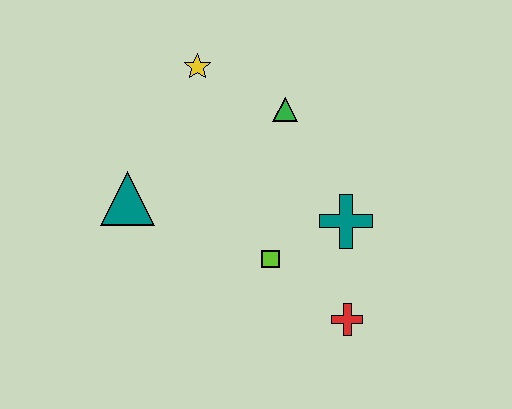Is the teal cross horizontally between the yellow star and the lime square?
No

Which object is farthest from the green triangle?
The red cross is farthest from the green triangle.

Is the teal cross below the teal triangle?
Yes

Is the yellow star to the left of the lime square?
Yes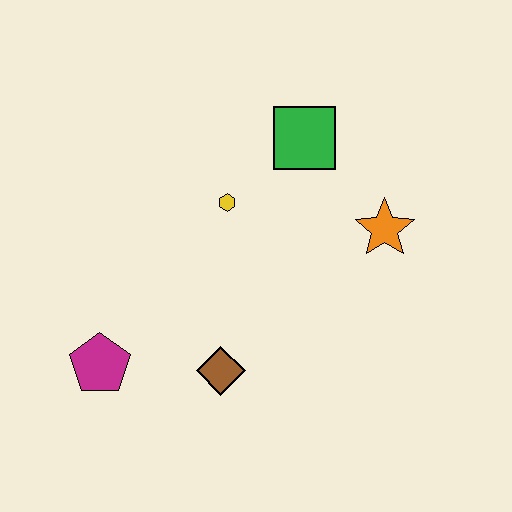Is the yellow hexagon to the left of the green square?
Yes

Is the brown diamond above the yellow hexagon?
No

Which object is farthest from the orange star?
The magenta pentagon is farthest from the orange star.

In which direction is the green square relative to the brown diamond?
The green square is above the brown diamond.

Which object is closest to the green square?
The yellow hexagon is closest to the green square.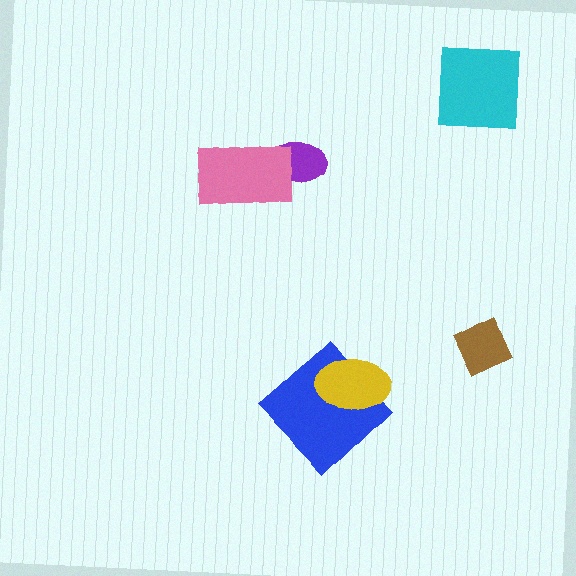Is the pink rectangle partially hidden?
No, no other shape covers it.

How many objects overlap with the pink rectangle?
1 object overlaps with the pink rectangle.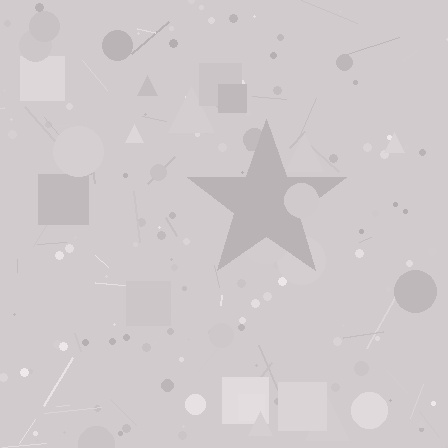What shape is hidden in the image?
A star is hidden in the image.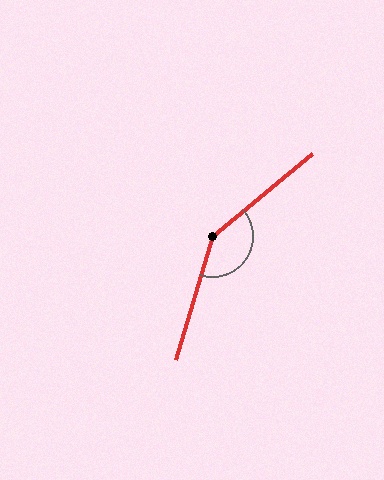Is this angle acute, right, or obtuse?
It is obtuse.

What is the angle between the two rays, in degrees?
Approximately 146 degrees.